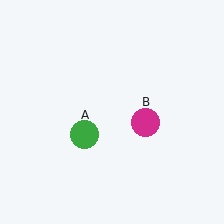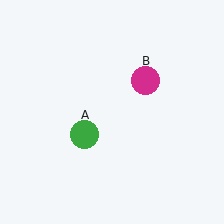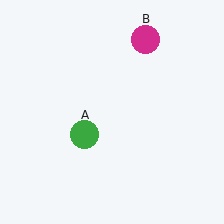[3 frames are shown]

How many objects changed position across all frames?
1 object changed position: magenta circle (object B).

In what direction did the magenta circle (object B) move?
The magenta circle (object B) moved up.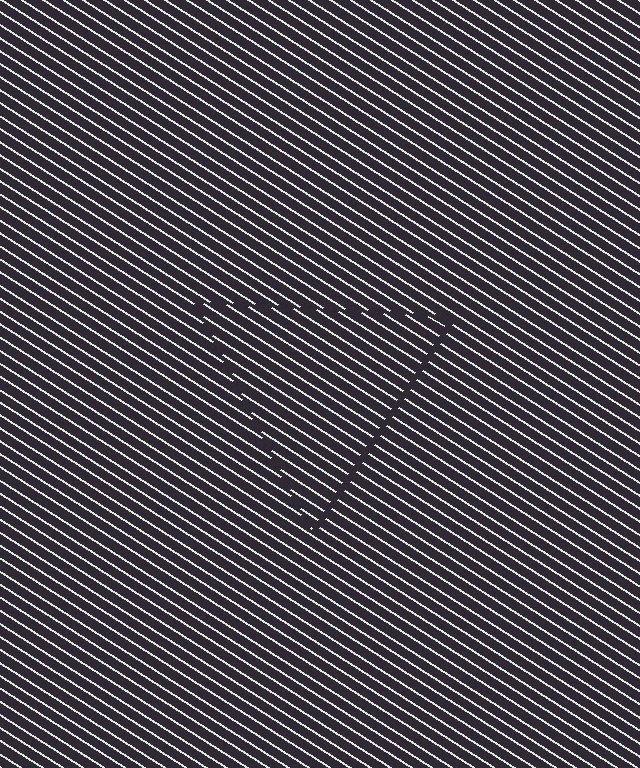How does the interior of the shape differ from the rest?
The interior of the shape contains the same grating, shifted by half a period — the contour is defined by the phase discontinuity where line-ends from the inner and outer gratings abut.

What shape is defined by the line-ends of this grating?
An illusory triangle. The interior of the shape contains the same grating, shifted by half a period — the contour is defined by the phase discontinuity where line-ends from the inner and outer gratings abut.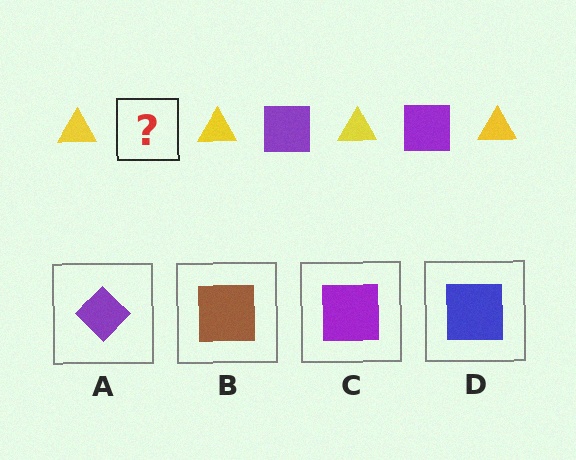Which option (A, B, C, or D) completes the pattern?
C.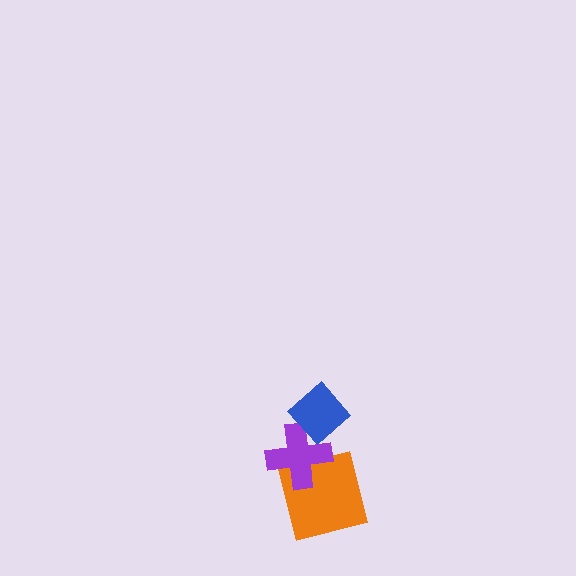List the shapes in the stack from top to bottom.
From top to bottom: the blue diamond, the purple cross, the orange square.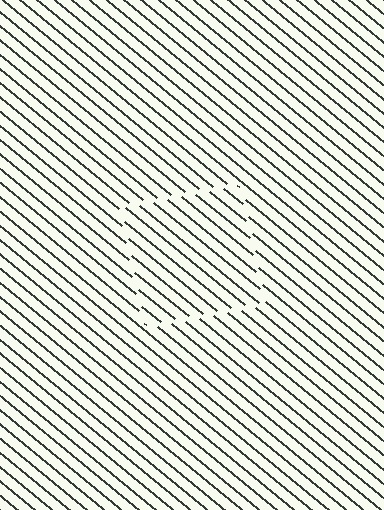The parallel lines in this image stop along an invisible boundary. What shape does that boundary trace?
An illusory square. The interior of the shape contains the same grating, shifted by half a period — the contour is defined by the phase discontinuity where line-ends from the inner and outer gratings abut.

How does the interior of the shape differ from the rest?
The interior of the shape contains the same grating, shifted by half a period — the contour is defined by the phase discontinuity where line-ends from the inner and outer gratings abut.